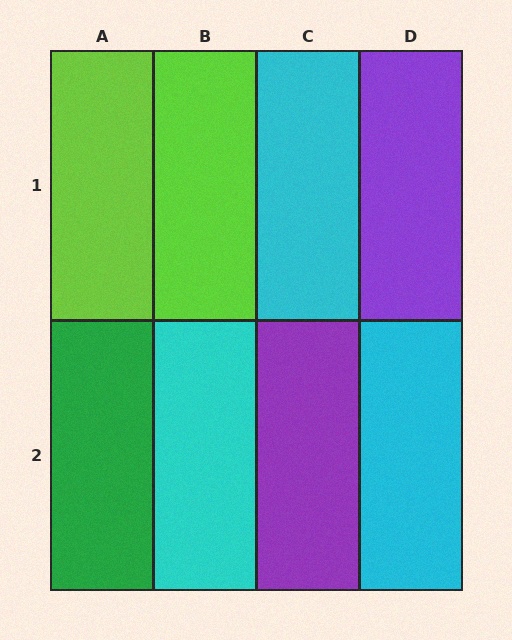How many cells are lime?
2 cells are lime.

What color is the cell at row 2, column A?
Green.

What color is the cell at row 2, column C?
Purple.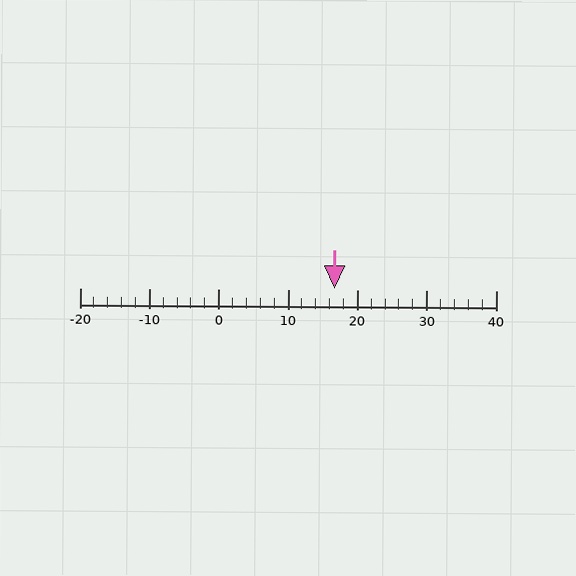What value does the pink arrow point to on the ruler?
The pink arrow points to approximately 17.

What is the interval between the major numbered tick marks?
The major tick marks are spaced 10 units apart.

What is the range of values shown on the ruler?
The ruler shows values from -20 to 40.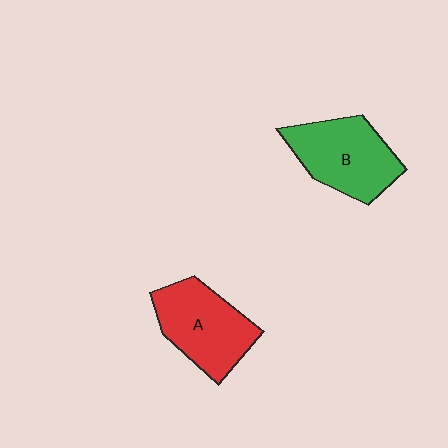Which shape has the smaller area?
Shape A (red).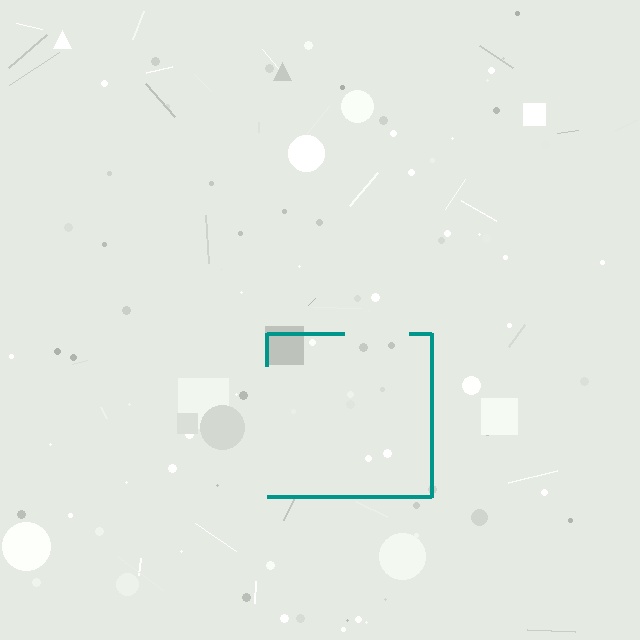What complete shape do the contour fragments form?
The contour fragments form a square.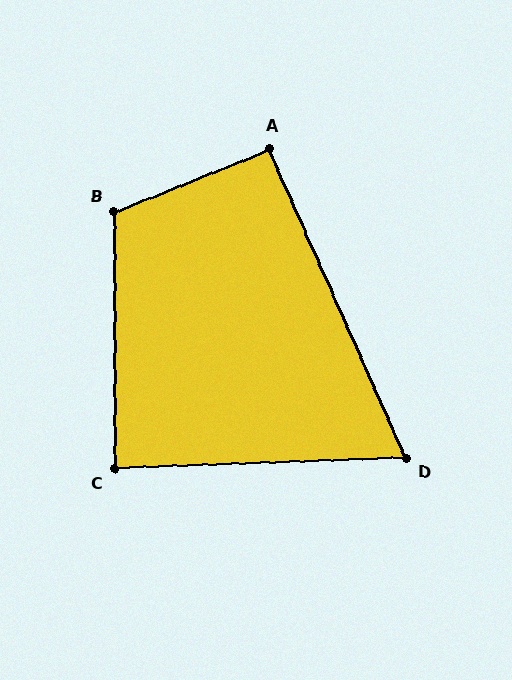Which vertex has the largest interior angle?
B, at approximately 112 degrees.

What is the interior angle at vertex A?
Approximately 92 degrees (approximately right).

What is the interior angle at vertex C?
Approximately 88 degrees (approximately right).